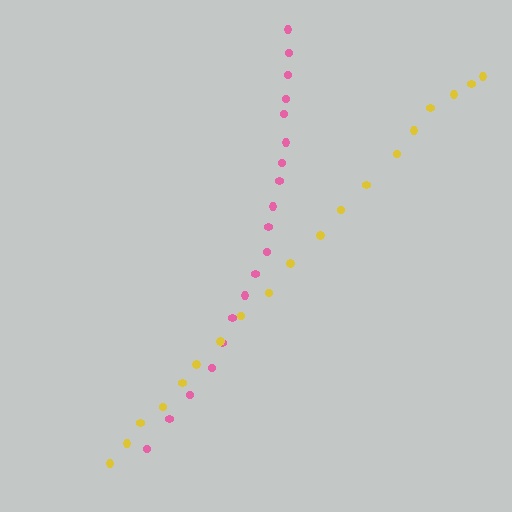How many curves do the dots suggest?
There are 2 distinct paths.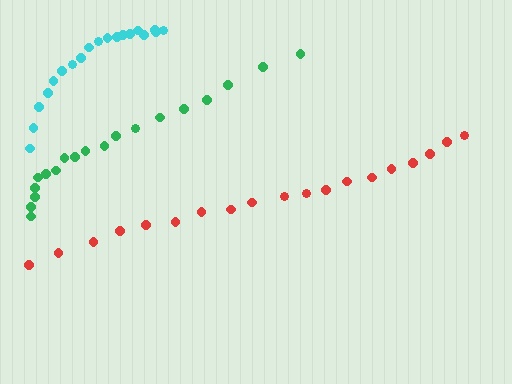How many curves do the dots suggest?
There are 3 distinct paths.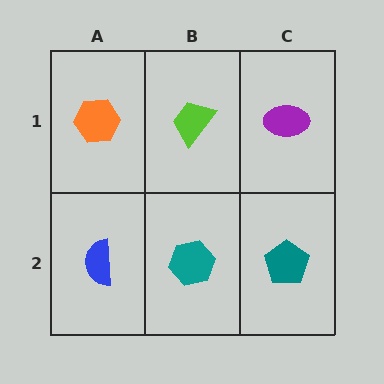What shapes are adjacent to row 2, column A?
An orange hexagon (row 1, column A), a teal hexagon (row 2, column B).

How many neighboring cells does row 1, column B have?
3.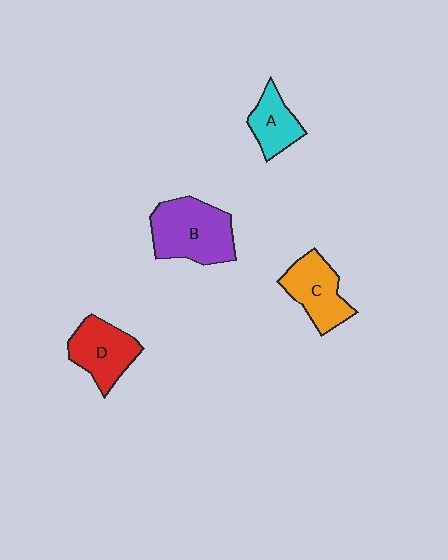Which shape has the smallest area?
Shape A (cyan).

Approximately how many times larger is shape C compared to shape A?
Approximately 1.4 times.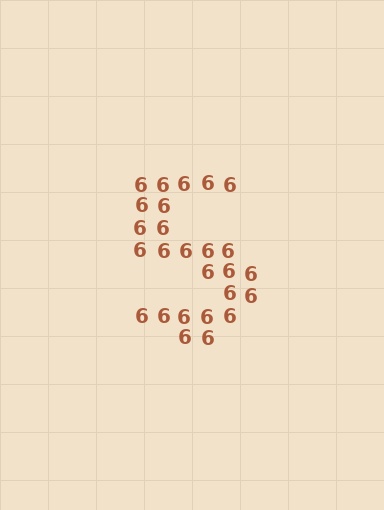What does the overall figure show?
The overall figure shows the letter S.